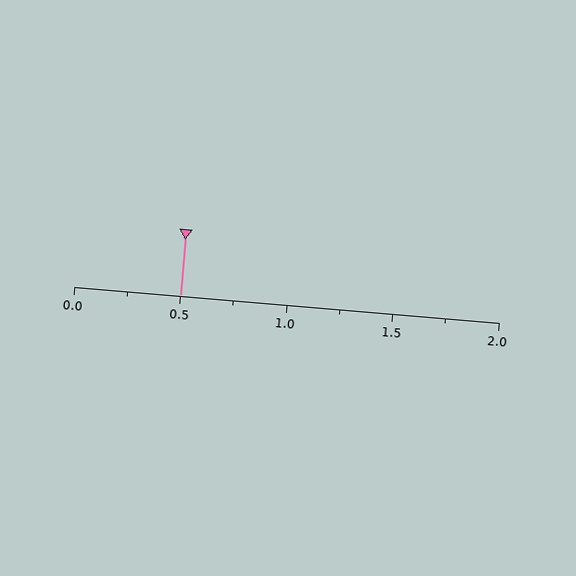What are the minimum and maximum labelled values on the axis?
The axis runs from 0.0 to 2.0.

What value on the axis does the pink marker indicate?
The marker indicates approximately 0.5.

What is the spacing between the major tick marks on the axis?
The major ticks are spaced 0.5 apart.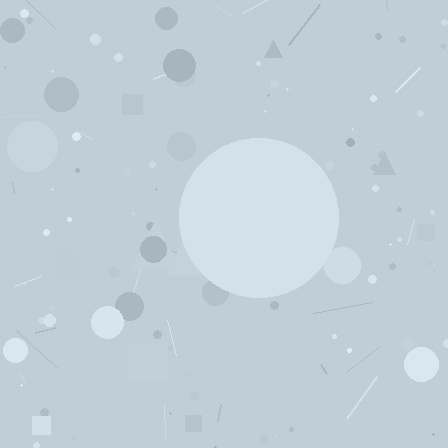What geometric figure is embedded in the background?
A circle is embedded in the background.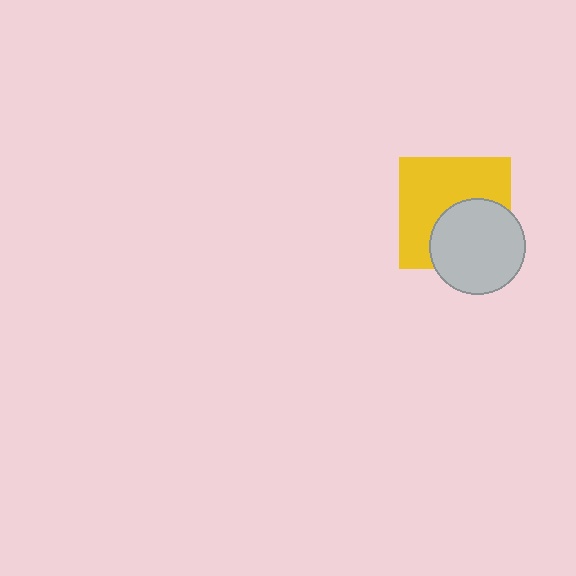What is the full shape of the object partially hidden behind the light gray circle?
The partially hidden object is a yellow square.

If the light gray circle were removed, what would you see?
You would see the complete yellow square.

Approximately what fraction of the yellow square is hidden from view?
Roughly 41% of the yellow square is hidden behind the light gray circle.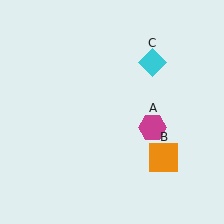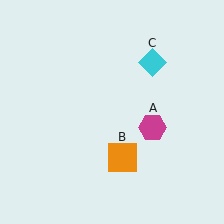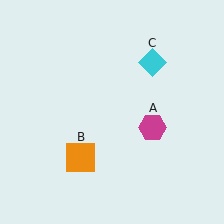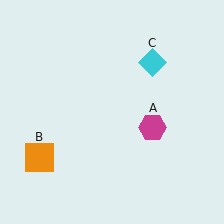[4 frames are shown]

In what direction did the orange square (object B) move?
The orange square (object B) moved left.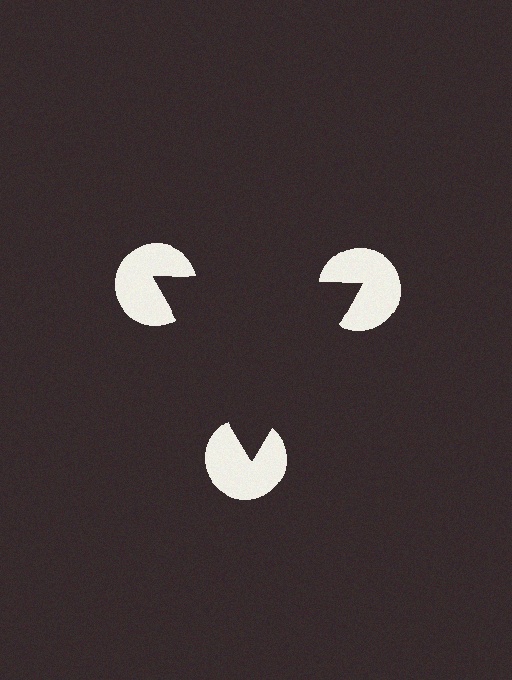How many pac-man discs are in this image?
There are 3 — one at each vertex of the illusory triangle.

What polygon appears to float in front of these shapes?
An illusory triangle — its edges are inferred from the aligned wedge cuts in the pac-man discs, not physically drawn.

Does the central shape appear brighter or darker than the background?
It typically appears slightly darker than the background, even though no actual brightness change is drawn.